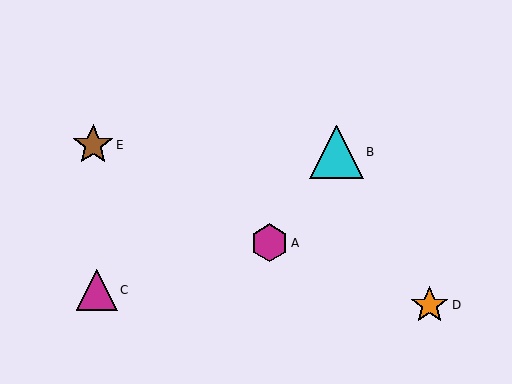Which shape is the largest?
The cyan triangle (labeled B) is the largest.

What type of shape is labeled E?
Shape E is a brown star.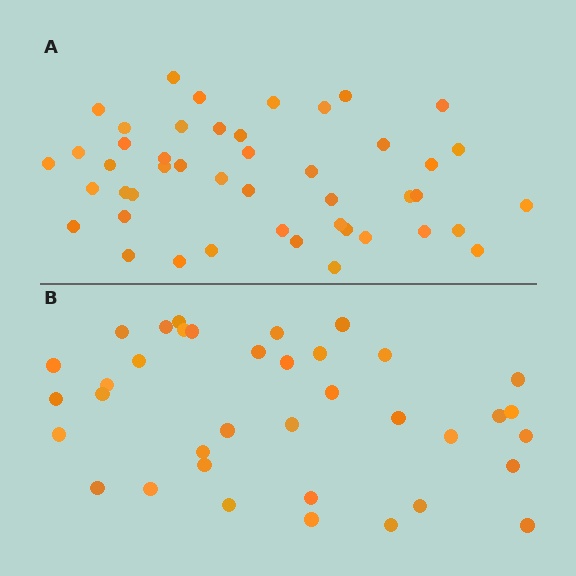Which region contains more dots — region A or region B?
Region A (the top region) has more dots.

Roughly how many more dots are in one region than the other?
Region A has roughly 8 or so more dots than region B.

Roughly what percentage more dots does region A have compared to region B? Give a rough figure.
About 25% more.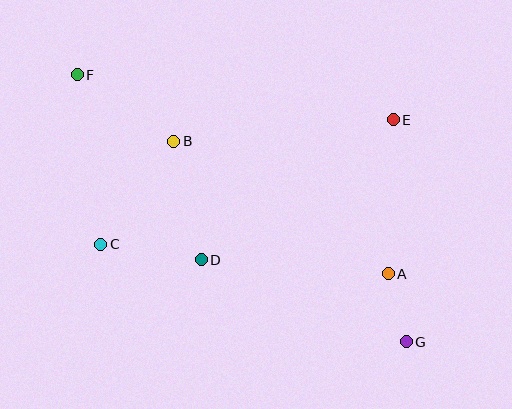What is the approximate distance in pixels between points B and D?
The distance between B and D is approximately 122 pixels.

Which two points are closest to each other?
Points A and G are closest to each other.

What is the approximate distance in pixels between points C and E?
The distance between C and E is approximately 318 pixels.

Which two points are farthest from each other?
Points F and G are farthest from each other.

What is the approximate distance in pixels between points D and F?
The distance between D and F is approximately 223 pixels.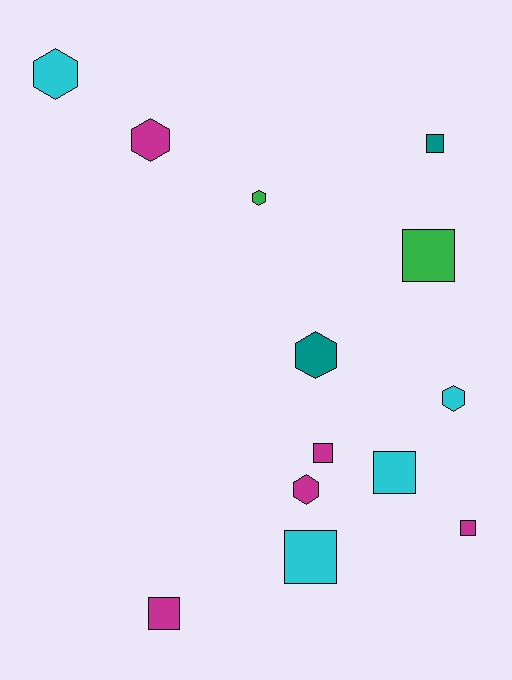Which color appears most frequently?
Magenta, with 5 objects.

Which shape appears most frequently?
Square, with 7 objects.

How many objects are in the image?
There are 13 objects.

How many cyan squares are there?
There are 2 cyan squares.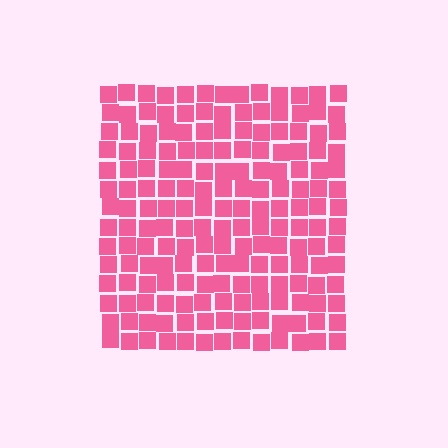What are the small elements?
The small elements are squares.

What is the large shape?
The large shape is a square.